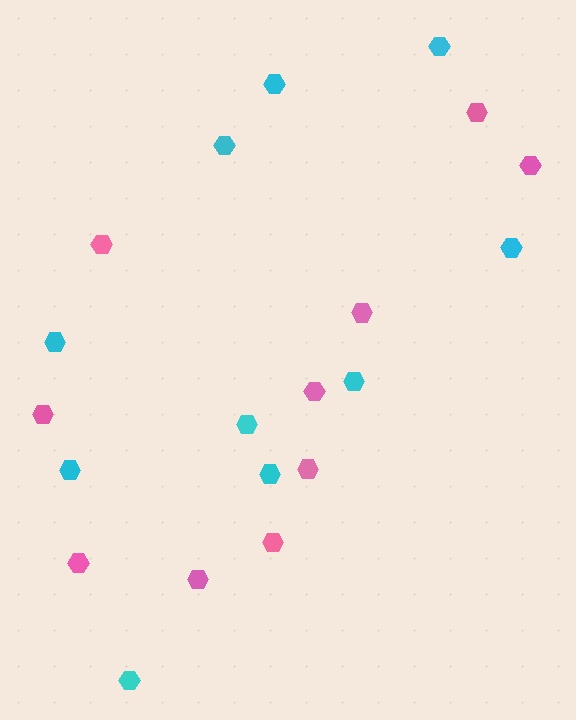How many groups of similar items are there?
There are 2 groups: one group of pink hexagons (10) and one group of cyan hexagons (10).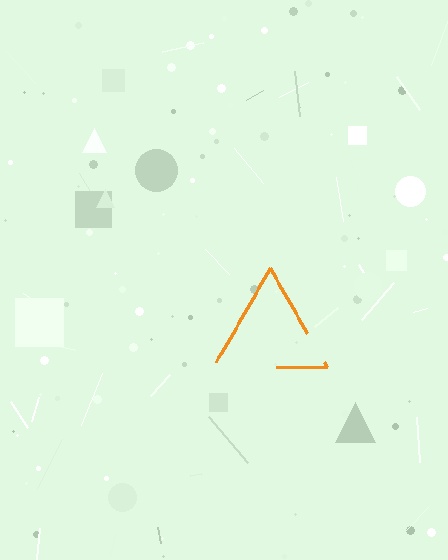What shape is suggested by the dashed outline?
The dashed outline suggests a triangle.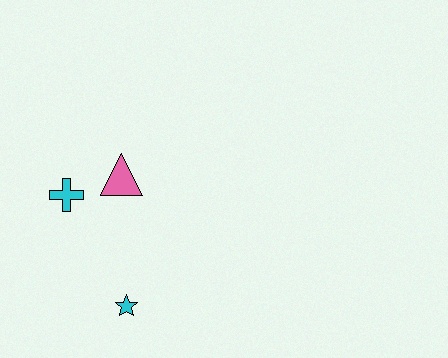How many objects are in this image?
There are 3 objects.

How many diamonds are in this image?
There are no diamonds.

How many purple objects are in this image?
There are no purple objects.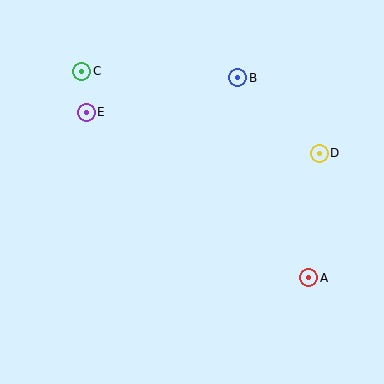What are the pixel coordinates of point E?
Point E is at (86, 112).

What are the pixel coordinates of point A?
Point A is at (309, 278).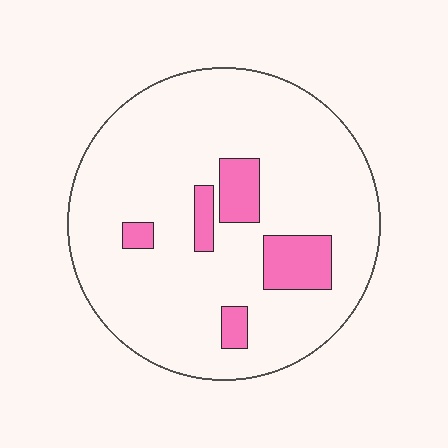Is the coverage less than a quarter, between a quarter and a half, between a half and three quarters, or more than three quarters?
Less than a quarter.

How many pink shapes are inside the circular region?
5.